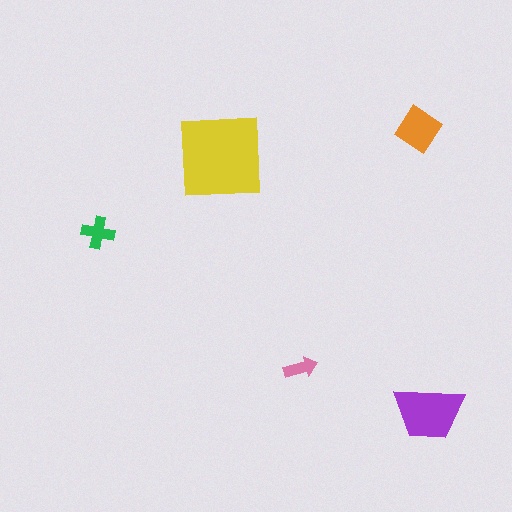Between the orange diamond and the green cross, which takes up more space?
The orange diamond.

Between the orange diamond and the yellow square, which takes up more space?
The yellow square.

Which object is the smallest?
The pink arrow.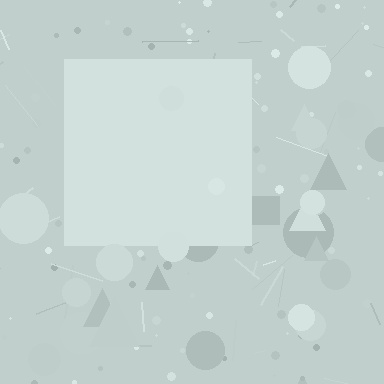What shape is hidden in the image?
A square is hidden in the image.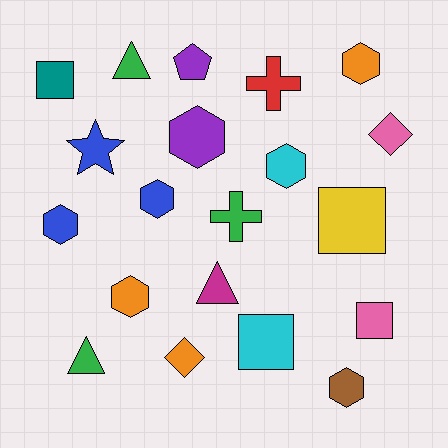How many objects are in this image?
There are 20 objects.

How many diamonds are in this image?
There are 2 diamonds.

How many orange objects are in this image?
There are 3 orange objects.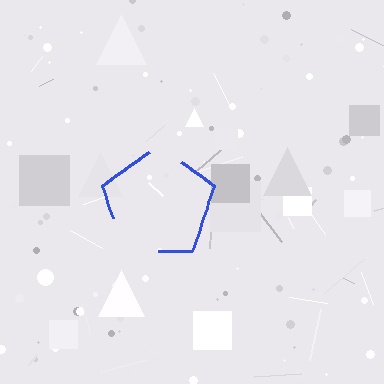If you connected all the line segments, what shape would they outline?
They would outline a pentagon.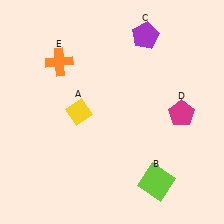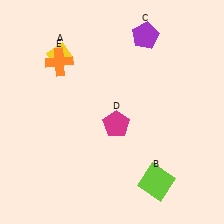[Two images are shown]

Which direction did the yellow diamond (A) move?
The yellow diamond (A) moved up.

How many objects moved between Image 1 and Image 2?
2 objects moved between the two images.